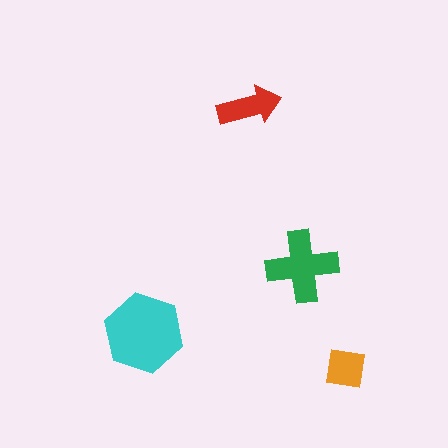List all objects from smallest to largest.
The orange square, the red arrow, the green cross, the cyan hexagon.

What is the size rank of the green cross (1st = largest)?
2nd.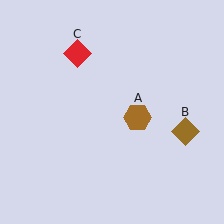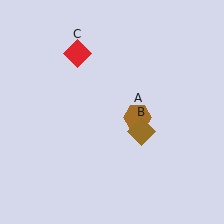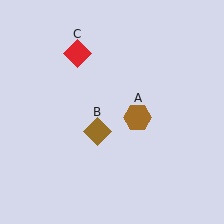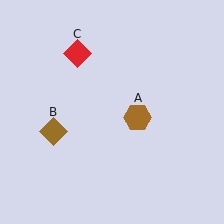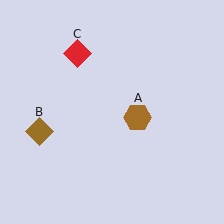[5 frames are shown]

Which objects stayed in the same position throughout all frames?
Brown hexagon (object A) and red diamond (object C) remained stationary.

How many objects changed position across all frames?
1 object changed position: brown diamond (object B).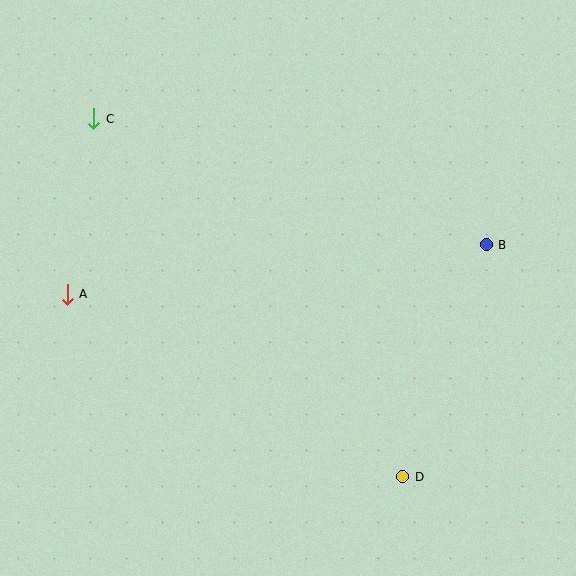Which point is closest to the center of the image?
Point B at (486, 245) is closest to the center.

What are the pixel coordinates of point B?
Point B is at (486, 245).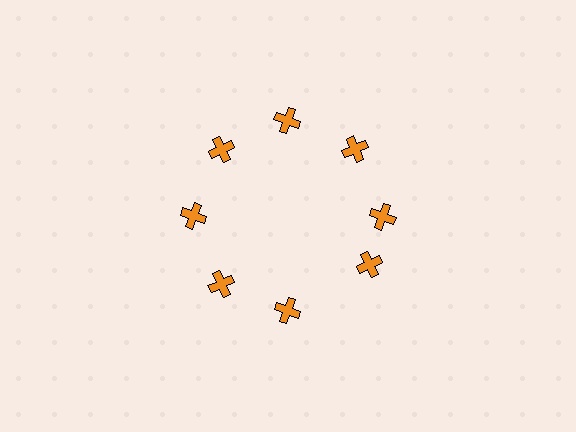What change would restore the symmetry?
The symmetry would be restored by rotating it back into even spacing with its neighbors so that all 8 crosses sit at equal angles and equal distance from the center.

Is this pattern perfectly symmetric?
No. The 8 orange crosses are arranged in a ring, but one element near the 4 o'clock position is rotated out of alignment along the ring, breaking the 8-fold rotational symmetry.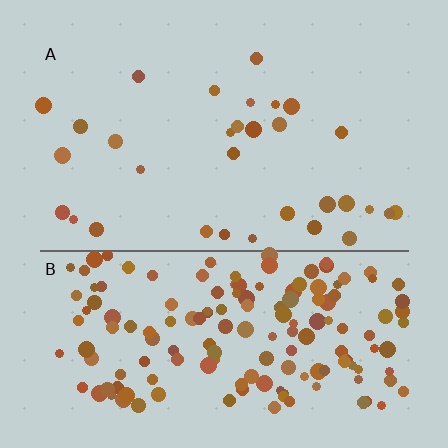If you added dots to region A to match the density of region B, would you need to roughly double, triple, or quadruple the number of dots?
Approximately quadruple.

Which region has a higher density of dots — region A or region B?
B (the bottom).